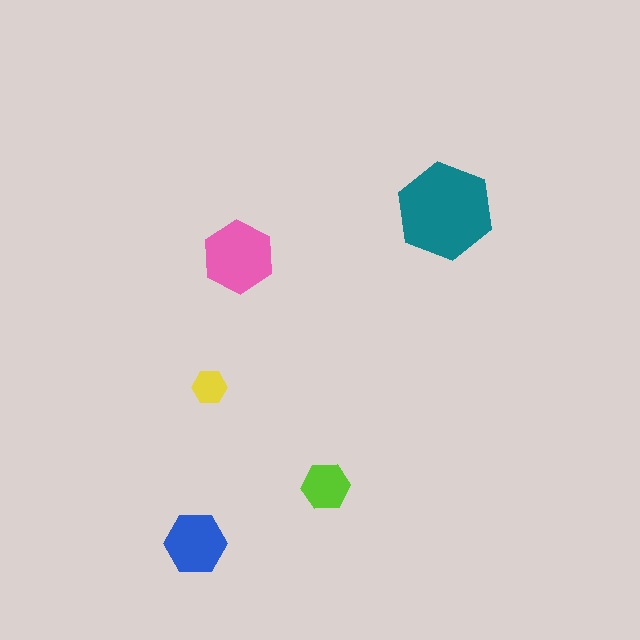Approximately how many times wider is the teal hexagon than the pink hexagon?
About 1.5 times wider.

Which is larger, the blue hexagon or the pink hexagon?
The pink one.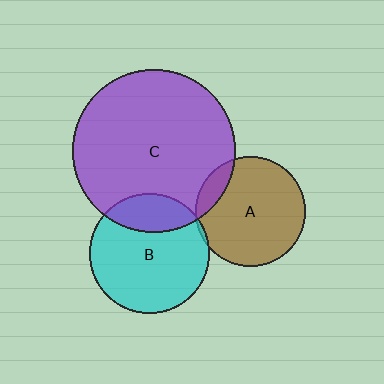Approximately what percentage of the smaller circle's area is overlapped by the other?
Approximately 5%.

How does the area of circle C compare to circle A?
Approximately 2.2 times.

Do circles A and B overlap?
Yes.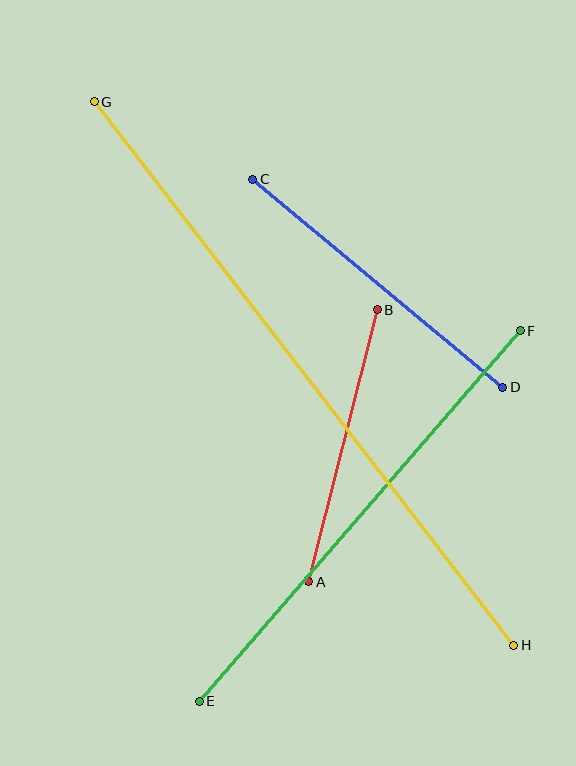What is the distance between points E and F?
The distance is approximately 490 pixels.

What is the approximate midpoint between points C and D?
The midpoint is at approximately (378, 283) pixels.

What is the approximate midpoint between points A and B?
The midpoint is at approximately (343, 446) pixels.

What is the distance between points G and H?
The distance is approximately 686 pixels.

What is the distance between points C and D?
The distance is approximately 326 pixels.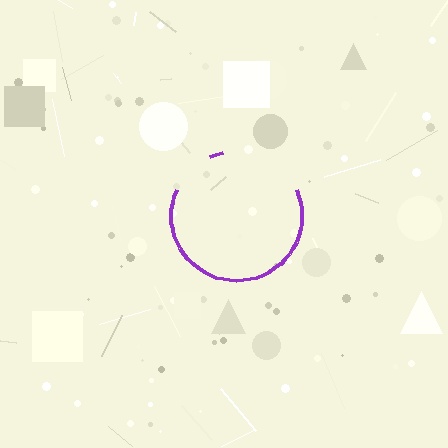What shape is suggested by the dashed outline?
The dashed outline suggests a circle.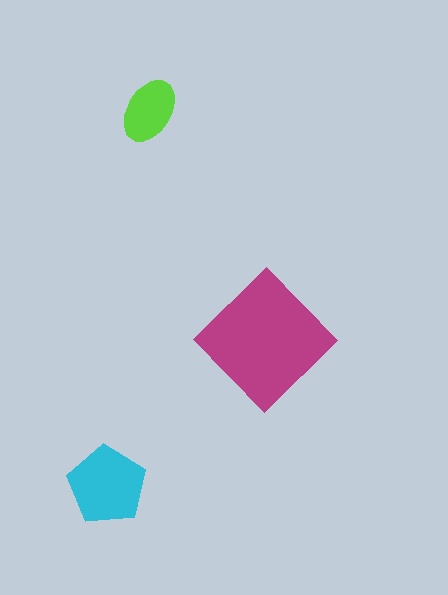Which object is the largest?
The magenta diamond.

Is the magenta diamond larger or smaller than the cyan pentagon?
Larger.